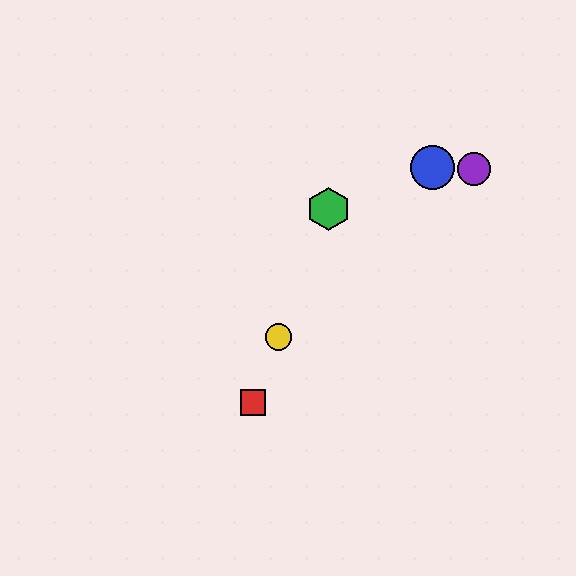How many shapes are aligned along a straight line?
3 shapes (the red square, the green hexagon, the yellow circle) are aligned along a straight line.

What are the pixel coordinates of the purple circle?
The purple circle is at (474, 169).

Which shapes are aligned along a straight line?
The red square, the green hexagon, the yellow circle are aligned along a straight line.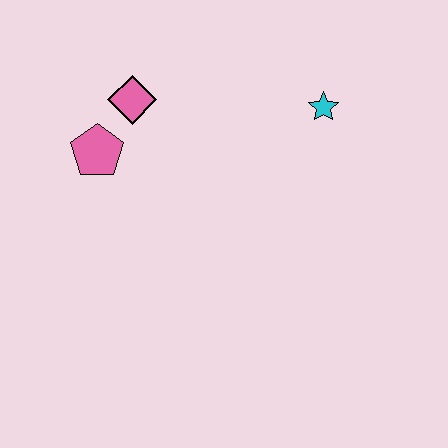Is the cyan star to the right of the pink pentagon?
Yes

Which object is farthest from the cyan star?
The pink pentagon is farthest from the cyan star.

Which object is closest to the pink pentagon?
The pink diamond is closest to the pink pentagon.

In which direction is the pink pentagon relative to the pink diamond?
The pink pentagon is below the pink diamond.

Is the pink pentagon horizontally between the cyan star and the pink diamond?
No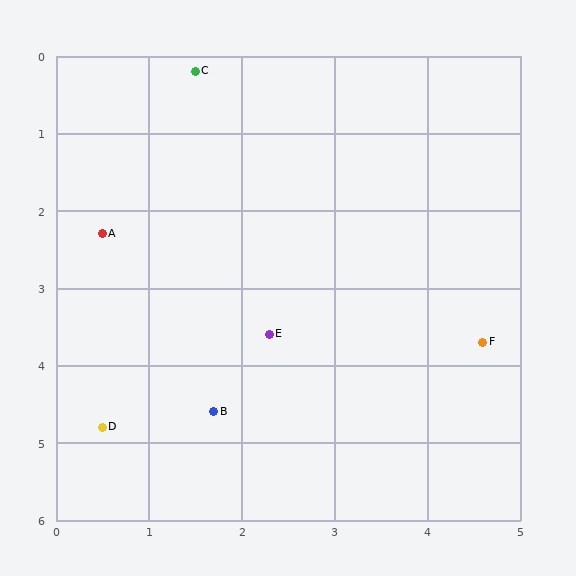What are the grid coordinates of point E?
Point E is at approximately (2.3, 3.6).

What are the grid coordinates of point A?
Point A is at approximately (0.5, 2.3).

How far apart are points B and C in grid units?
Points B and C are about 4.4 grid units apart.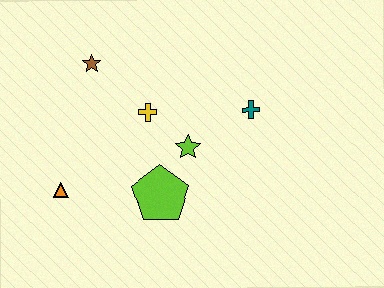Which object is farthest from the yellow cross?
The orange triangle is farthest from the yellow cross.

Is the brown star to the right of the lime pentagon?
No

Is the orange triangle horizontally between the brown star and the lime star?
No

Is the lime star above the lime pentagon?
Yes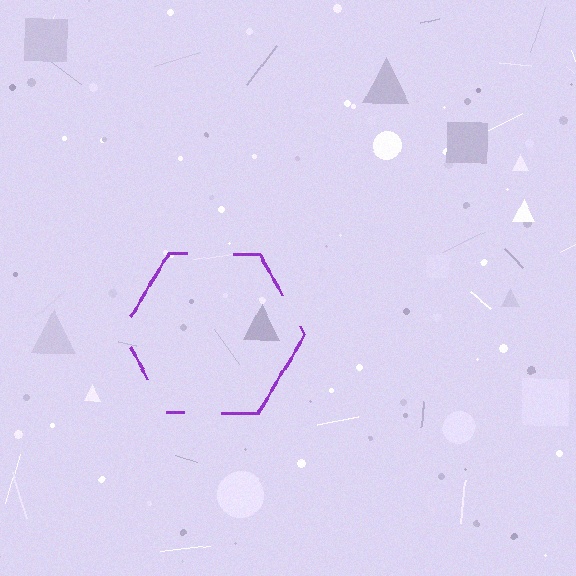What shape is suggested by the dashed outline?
The dashed outline suggests a hexagon.